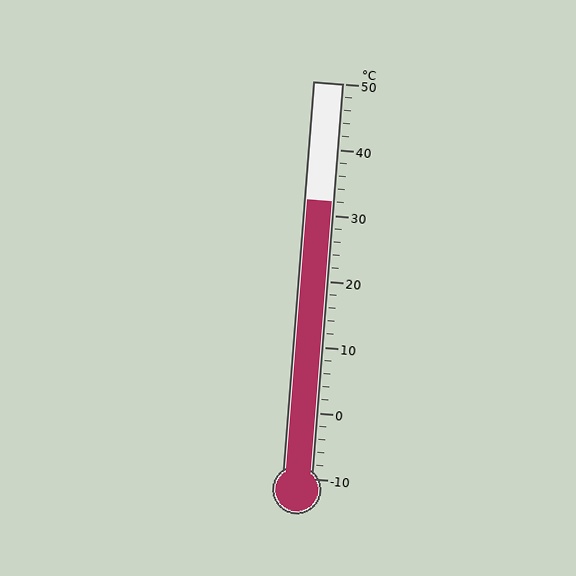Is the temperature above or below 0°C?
The temperature is above 0°C.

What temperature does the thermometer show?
The thermometer shows approximately 32°C.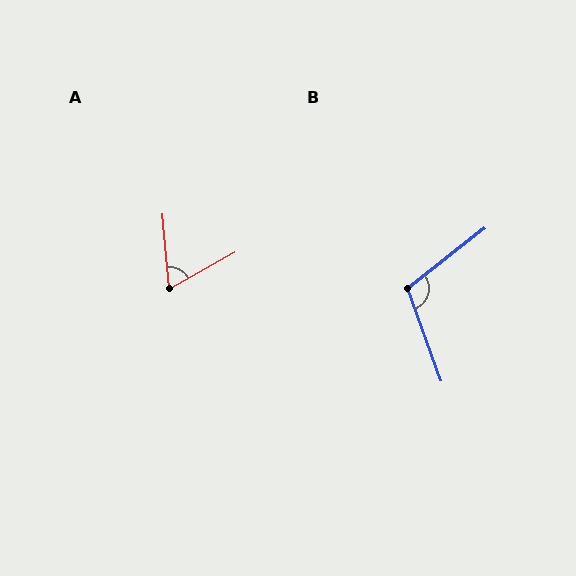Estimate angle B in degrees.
Approximately 108 degrees.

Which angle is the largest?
B, at approximately 108 degrees.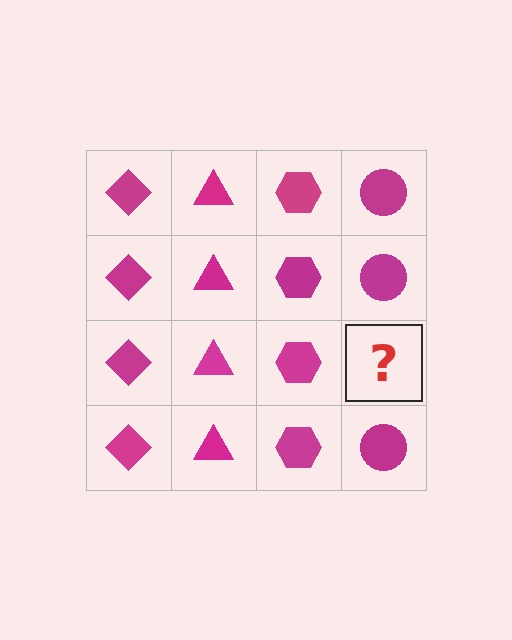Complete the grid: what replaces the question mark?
The question mark should be replaced with a magenta circle.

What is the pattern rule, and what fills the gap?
The rule is that each column has a consistent shape. The gap should be filled with a magenta circle.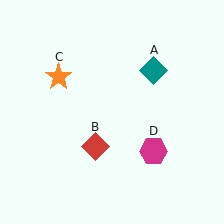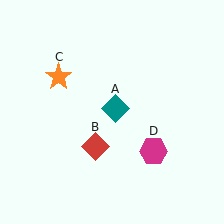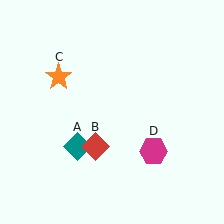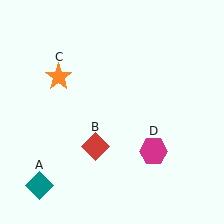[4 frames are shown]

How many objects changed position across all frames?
1 object changed position: teal diamond (object A).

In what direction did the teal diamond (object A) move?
The teal diamond (object A) moved down and to the left.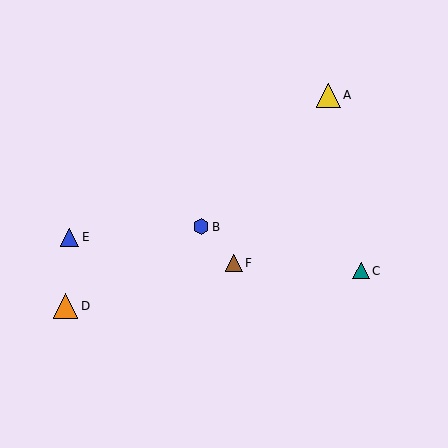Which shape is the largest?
The orange triangle (labeled D) is the largest.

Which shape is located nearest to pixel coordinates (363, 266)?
The teal triangle (labeled C) at (361, 271) is nearest to that location.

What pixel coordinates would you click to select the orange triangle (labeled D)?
Click at (65, 306) to select the orange triangle D.